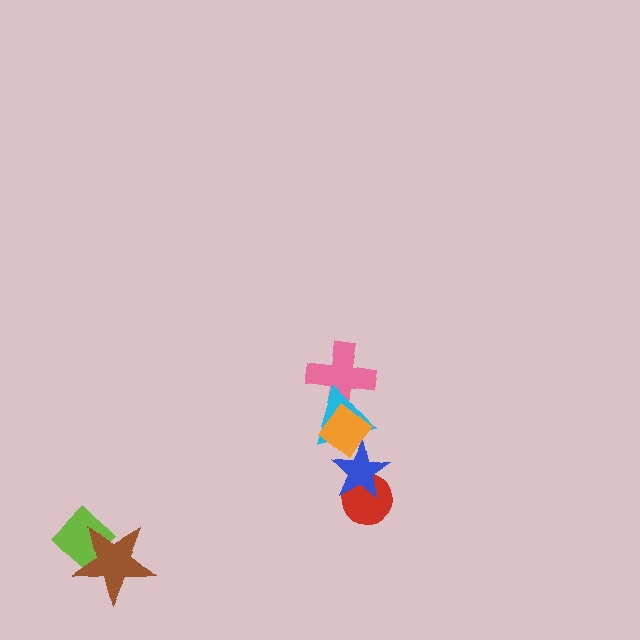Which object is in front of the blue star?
The orange diamond is in front of the blue star.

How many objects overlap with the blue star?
3 objects overlap with the blue star.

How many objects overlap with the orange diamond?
3 objects overlap with the orange diamond.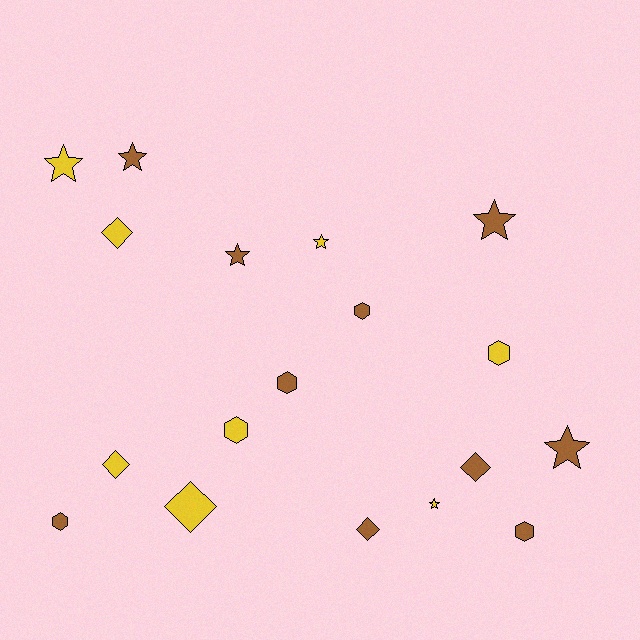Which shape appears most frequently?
Star, with 7 objects.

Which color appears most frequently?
Brown, with 10 objects.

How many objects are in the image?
There are 18 objects.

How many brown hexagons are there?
There are 4 brown hexagons.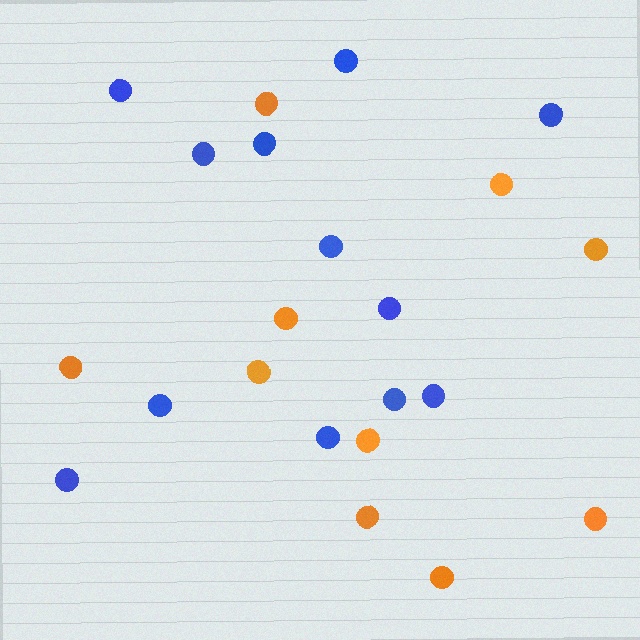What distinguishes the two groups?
There are 2 groups: one group of blue circles (12) and one group of orange circles (10).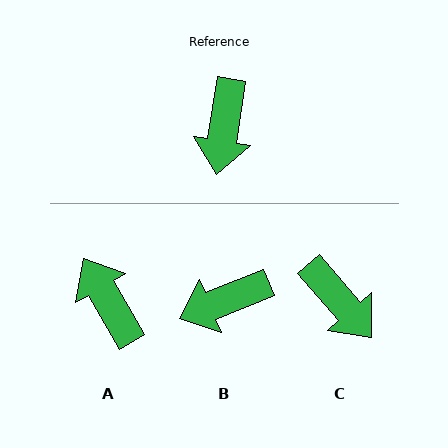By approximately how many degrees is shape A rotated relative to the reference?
Approximately 141 degrees clockwise.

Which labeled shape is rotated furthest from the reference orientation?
A, about 141 degrees away.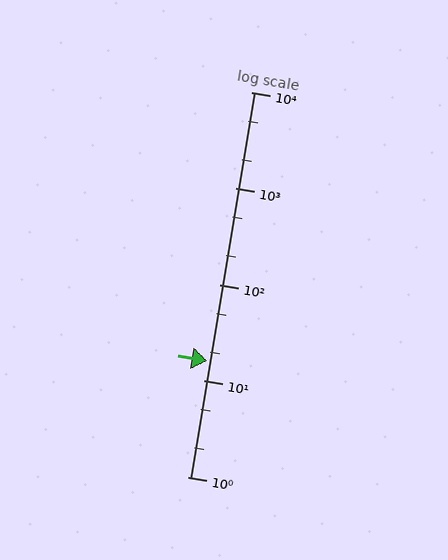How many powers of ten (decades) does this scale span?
The scale spans 4 decades, from 1 to 10000.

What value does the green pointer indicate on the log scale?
The pointer indicates approximately 16.